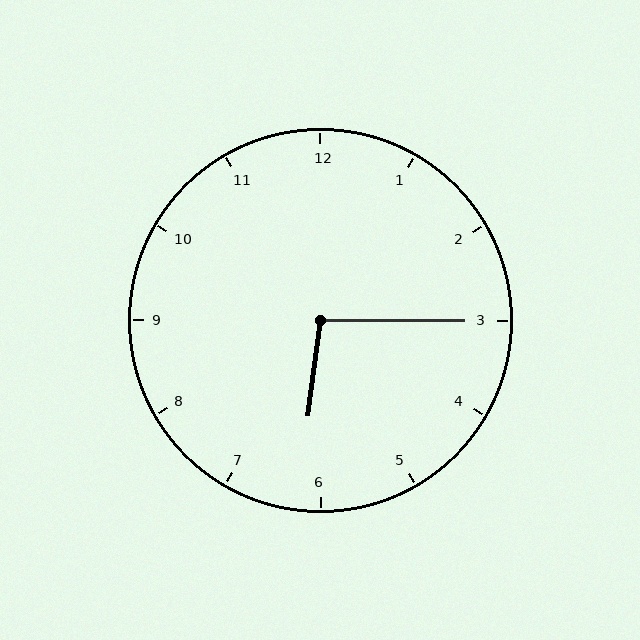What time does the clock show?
6:15.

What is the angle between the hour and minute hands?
Approximately 98 degrees.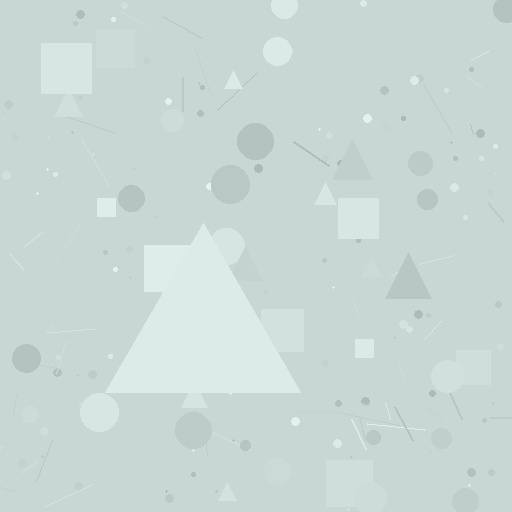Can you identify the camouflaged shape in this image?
The camouflaged shape is a triangle.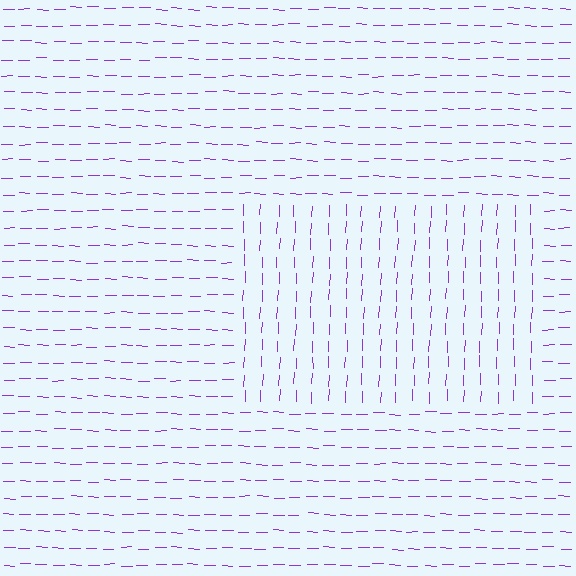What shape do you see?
I see a rectangle.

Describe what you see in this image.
The image is filled with small purple line segments. A rectangle region in the image has lines oriented differently from the surrounding lines, creating a visible texture boundary.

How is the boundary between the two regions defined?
The boundary is defined purely by a change in line orientation (approximately 88 degrees difference). All lines are the same color and thickness.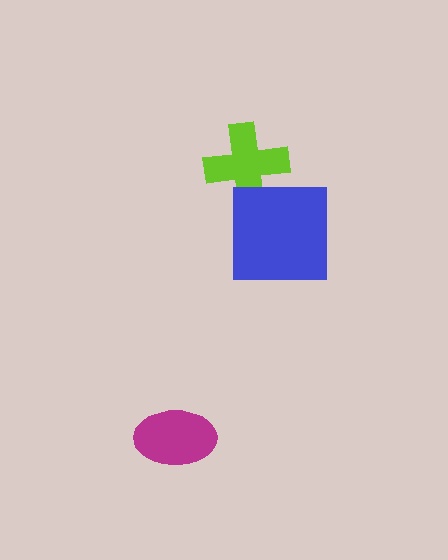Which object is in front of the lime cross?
The blue square is in front of the lime cross.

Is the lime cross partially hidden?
Yes, it is partially covered by another shape.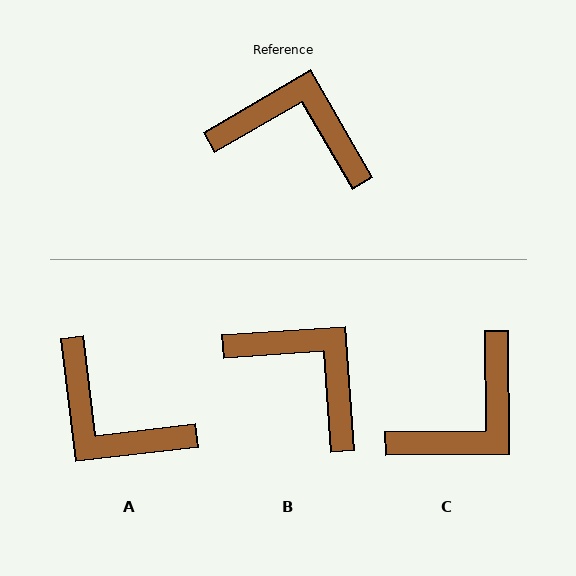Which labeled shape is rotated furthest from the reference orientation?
A, about 157 degrees away.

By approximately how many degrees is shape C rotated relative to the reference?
Approximately 120 degrees clockwise.